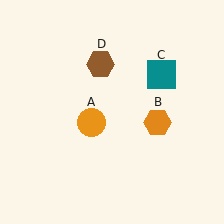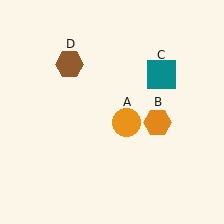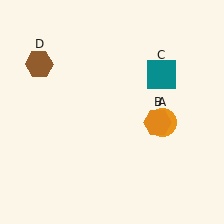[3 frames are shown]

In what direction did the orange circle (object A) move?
The orange circle (object A) moved right.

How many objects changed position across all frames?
2 objects changed position: orange circle (object A), brown hexagon (object D).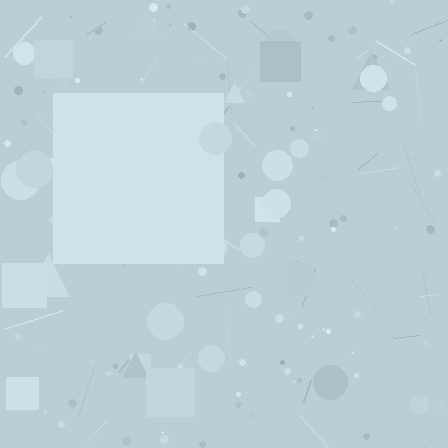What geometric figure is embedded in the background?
A square is embedded in the background.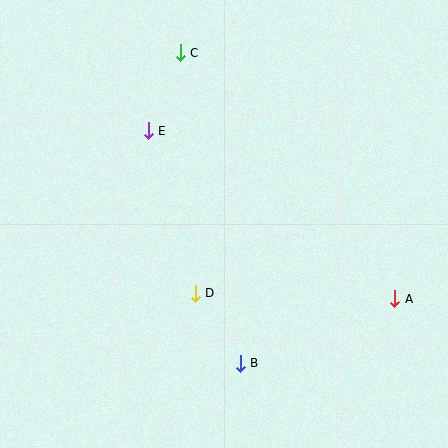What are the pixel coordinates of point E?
Point E is at (148, 131).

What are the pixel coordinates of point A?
Point A is at (395, 299).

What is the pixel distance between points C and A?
The distance between C and A is 327 pixels.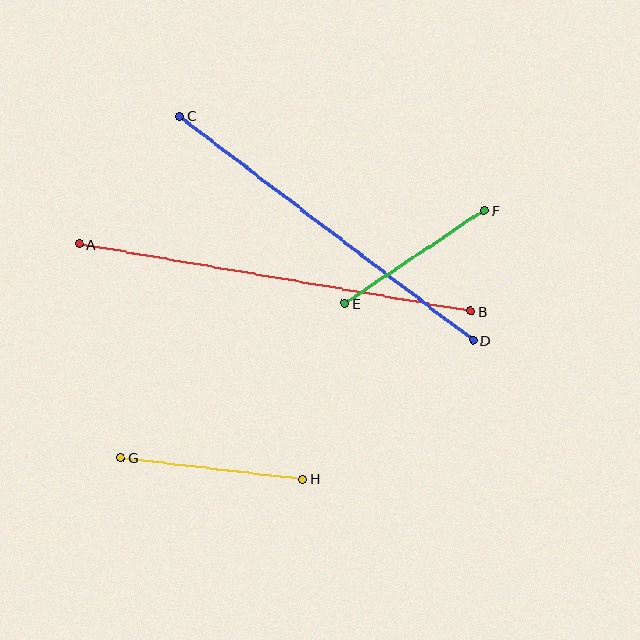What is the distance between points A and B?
The distance is approximately 398 pixels.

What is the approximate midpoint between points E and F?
The midpoint is at approximately (415, 257) pixels.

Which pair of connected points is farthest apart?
Points A and B are farthest apart.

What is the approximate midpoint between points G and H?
The midpoint is at approximately (212, 468) pixels.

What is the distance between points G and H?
The distance is approximately 184 pixels.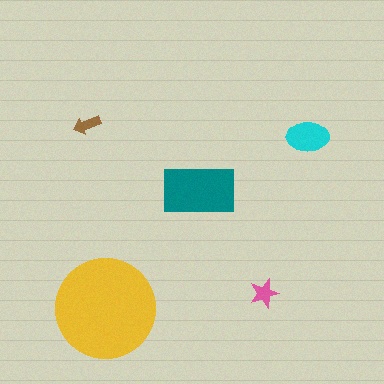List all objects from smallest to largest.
The brown arrow, the pink star, the cyan ellipse, the teal rectangle, the yellow circle.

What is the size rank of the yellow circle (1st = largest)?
1st.